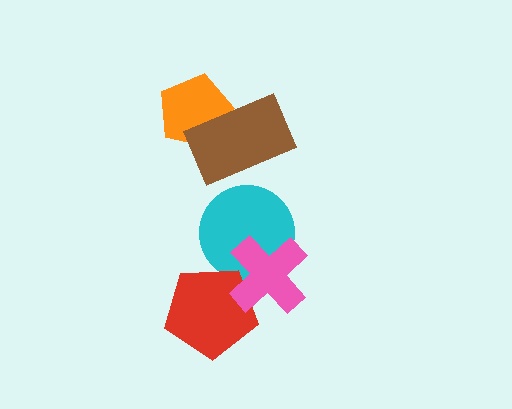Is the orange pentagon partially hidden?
Yes, it is partially covered by another shape.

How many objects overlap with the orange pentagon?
1 object overlaps with the orange pentagon.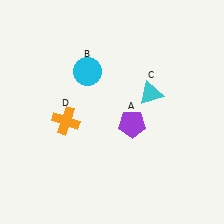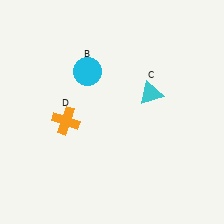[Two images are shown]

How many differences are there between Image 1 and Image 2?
There is 1 difference between the two images.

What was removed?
The purple pentagon (A) was removed in Image 2.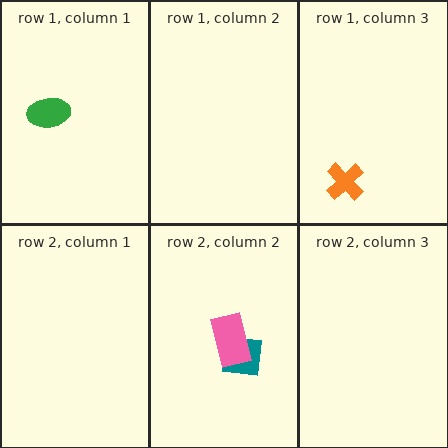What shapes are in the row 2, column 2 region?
The teal square, the pink rectangle.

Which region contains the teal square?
The row 2, column 2 region.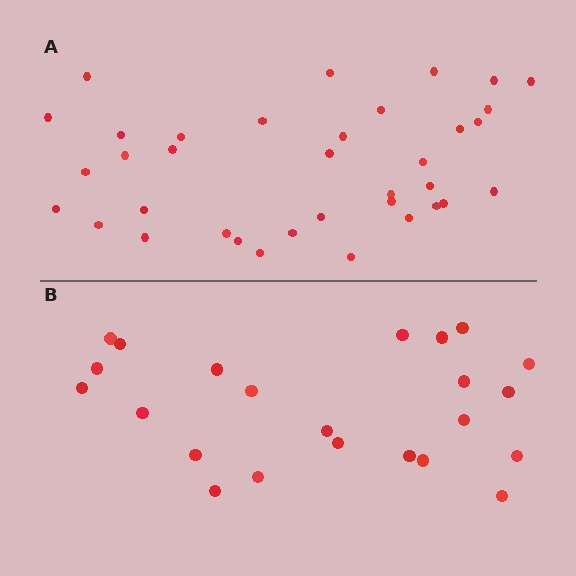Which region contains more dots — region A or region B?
Region A (the top region) has more dots.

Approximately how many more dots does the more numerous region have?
Region A has approximately 15 more dots than region B.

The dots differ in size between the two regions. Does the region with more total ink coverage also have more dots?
No. Region B has more total ink coverage because its dots are larger, but region A actually contains more individual dots. Total area can be misleading — the number of items is what matters here.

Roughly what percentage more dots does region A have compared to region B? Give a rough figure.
About 55% more.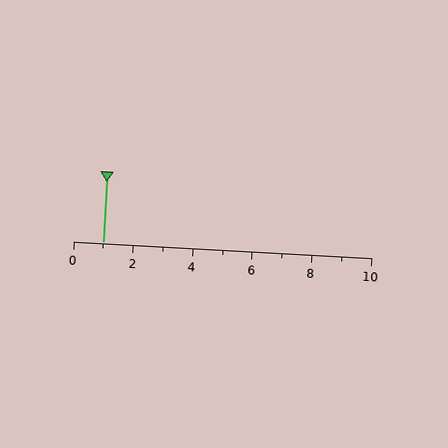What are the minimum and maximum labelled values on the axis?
The axis runs from 0 to 10.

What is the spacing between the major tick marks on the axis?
The major ticks are spaced 2 apart.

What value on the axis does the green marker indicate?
The marker indicates approximately 1.